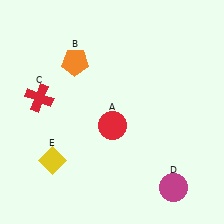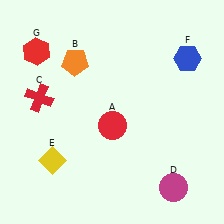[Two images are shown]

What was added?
A blue hexagon (F), a red hexagon (G) were added in Image 2.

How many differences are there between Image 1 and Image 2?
There are 2 differences between the two images.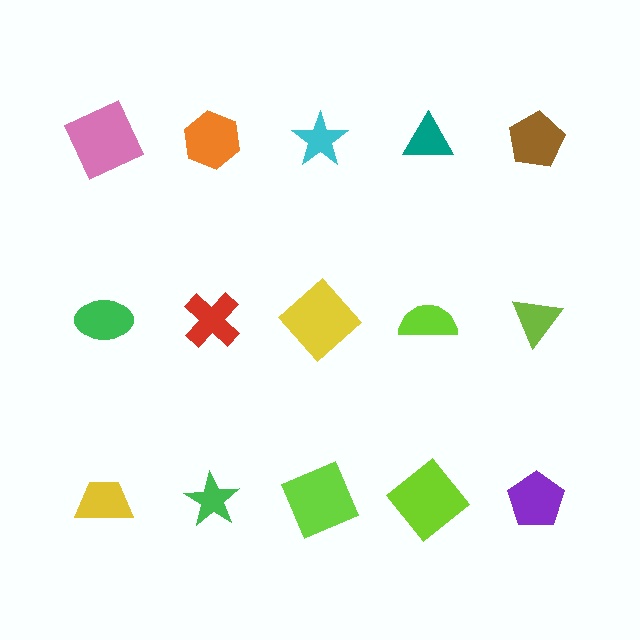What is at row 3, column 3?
A lime square.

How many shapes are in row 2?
5 shapes.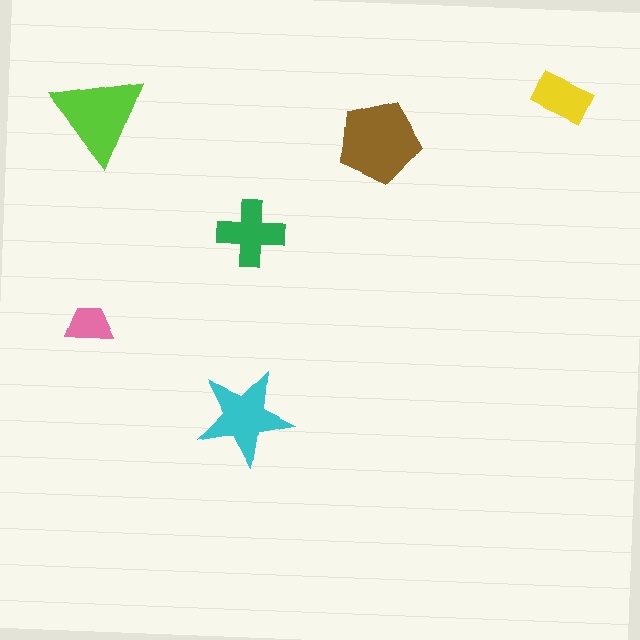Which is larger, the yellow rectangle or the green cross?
The green cross.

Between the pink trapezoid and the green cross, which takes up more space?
The green cross.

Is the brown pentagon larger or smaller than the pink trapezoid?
Larger.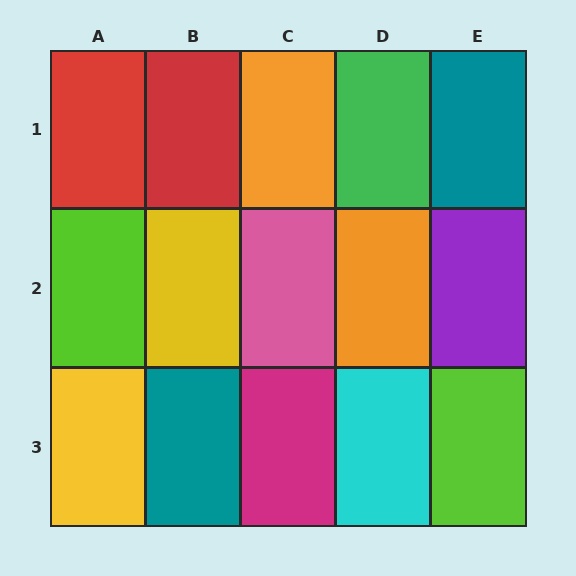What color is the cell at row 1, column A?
Red.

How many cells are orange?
2 cells are orange.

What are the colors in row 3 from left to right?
Yellow, teal, magenta, cyan, lime.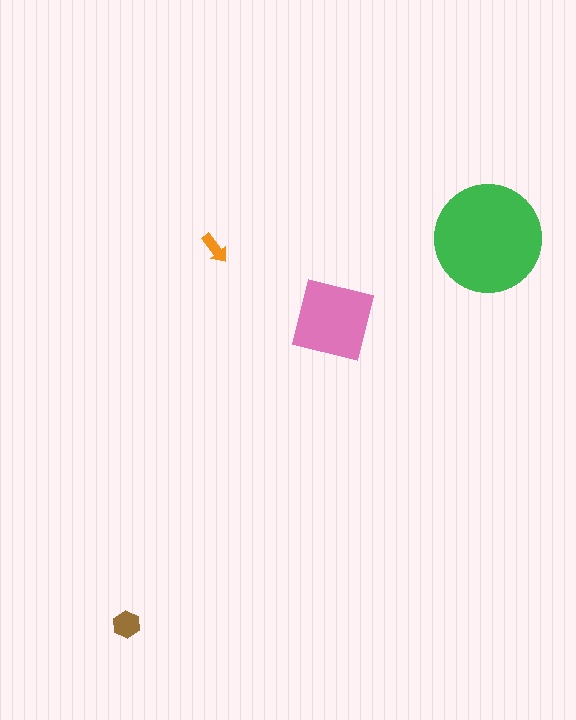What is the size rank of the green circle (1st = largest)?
1st.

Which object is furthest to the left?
The brown hexagon is leftmost.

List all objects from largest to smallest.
The green circle, the pink square, the brown hexagon, the orange arrow.